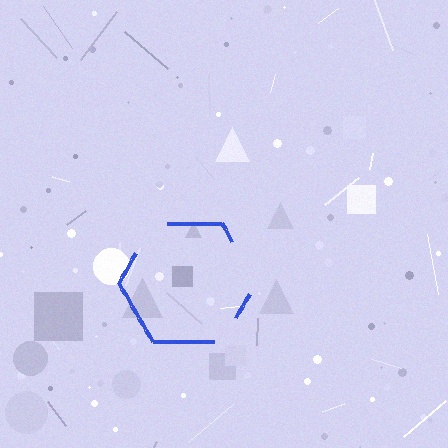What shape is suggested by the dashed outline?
The dashed outline suggests a hexagon.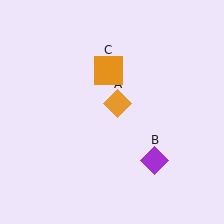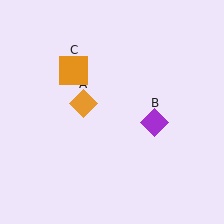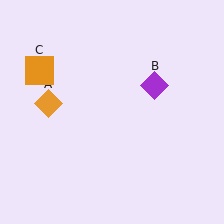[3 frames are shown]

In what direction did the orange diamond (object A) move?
The orange diamond (object A) moved left.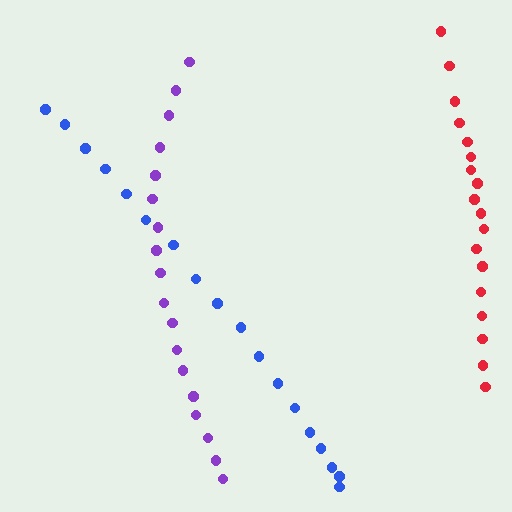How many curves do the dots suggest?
There are 3 distinct paths.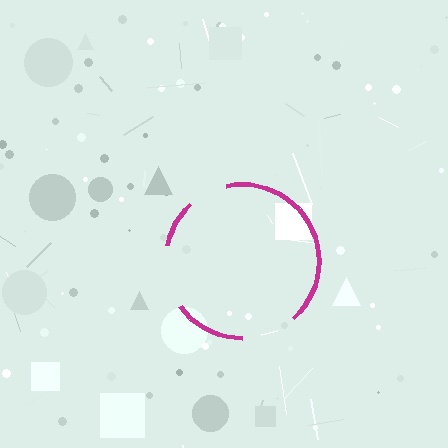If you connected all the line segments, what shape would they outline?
They would outline a circle.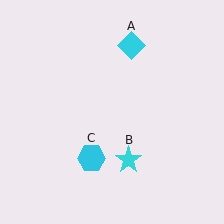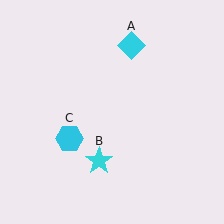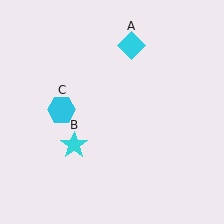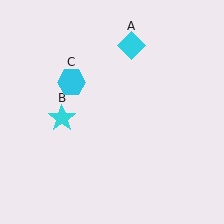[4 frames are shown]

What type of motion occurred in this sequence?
The cyan star (object B), cyan hexagon (object C) rotated clockwise around the center of the scene.